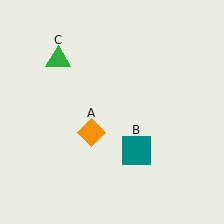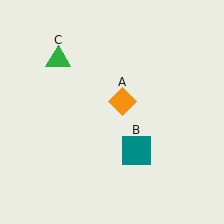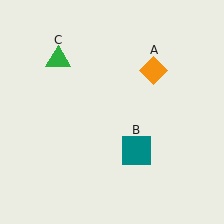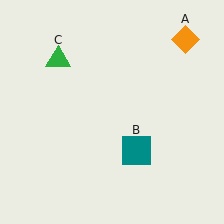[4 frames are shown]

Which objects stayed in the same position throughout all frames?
Teal square (object B) and green triangle (object C) remained stationary.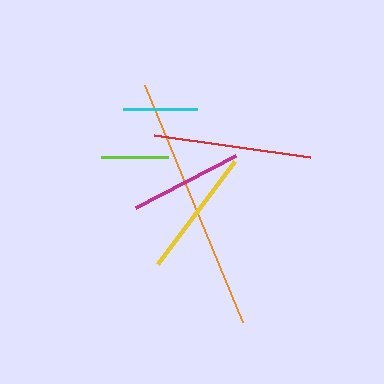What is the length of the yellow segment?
The yellow segment is approximately 128 pixels long.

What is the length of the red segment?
The red segment is approximately 158 pixels long.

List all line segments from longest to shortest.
From longest to shortest: orange, red, yellow, magenta, cyan, lime.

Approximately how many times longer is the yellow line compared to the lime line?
The yellow line is approximately 1.9 times the length of the lime line.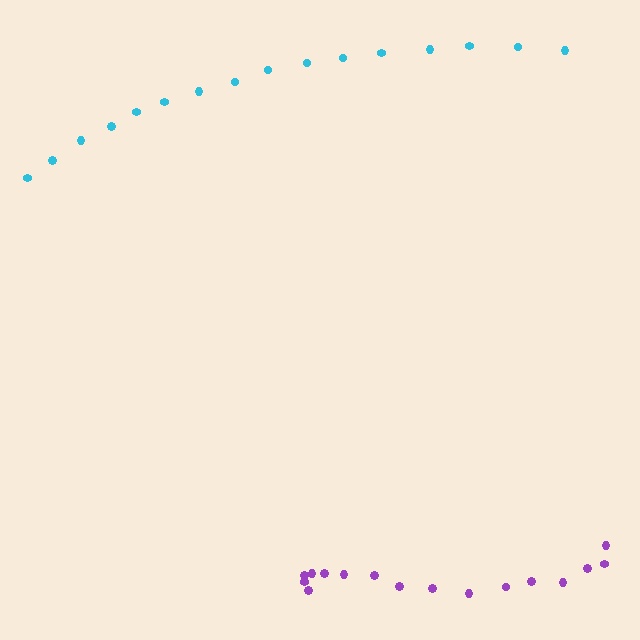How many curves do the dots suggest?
There are 2 distinct paths.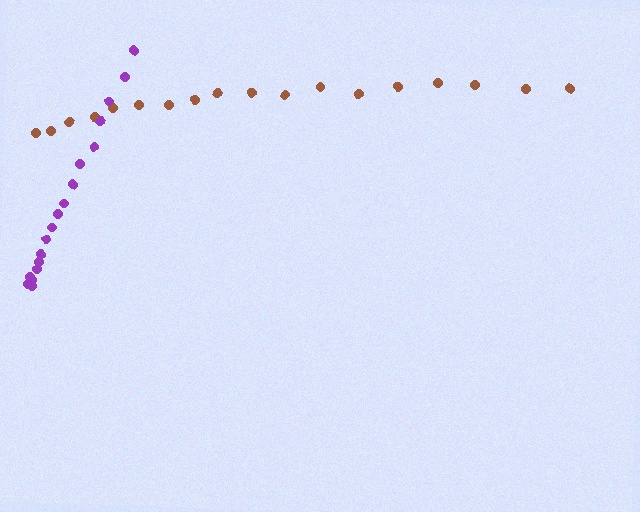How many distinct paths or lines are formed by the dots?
There are 2 distinct paths.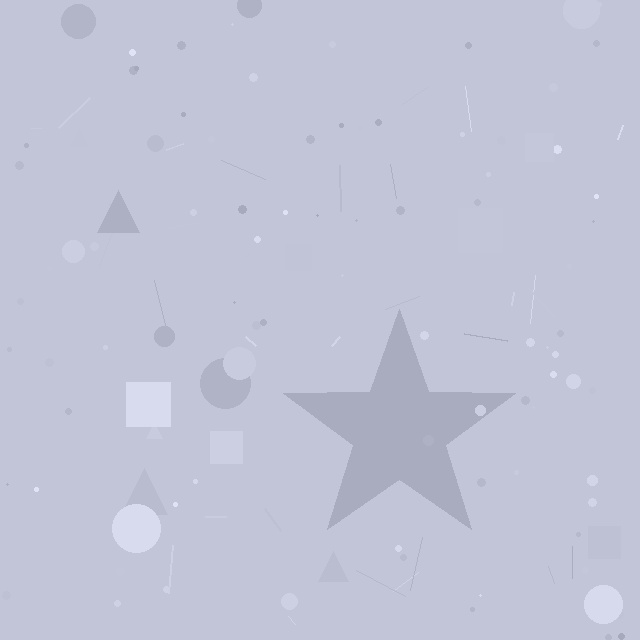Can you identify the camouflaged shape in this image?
The camouflaged shape is a star.